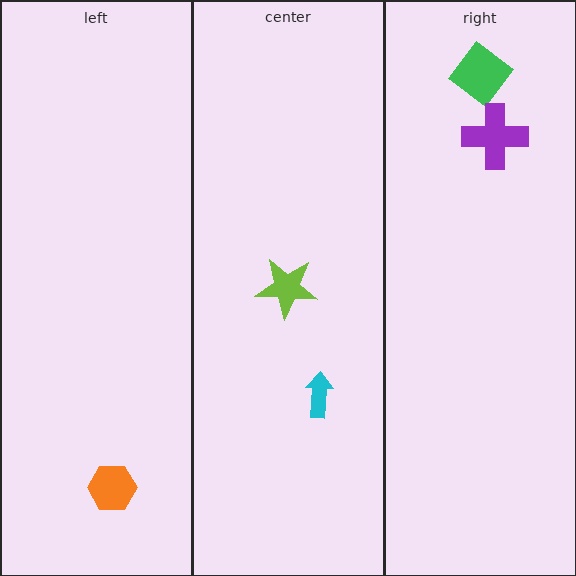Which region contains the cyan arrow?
The center region.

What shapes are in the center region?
The lime star, the cyan arrow.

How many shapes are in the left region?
1.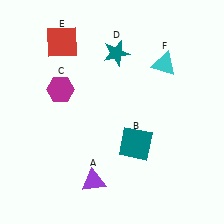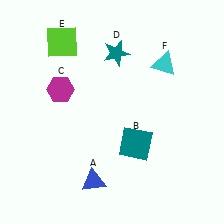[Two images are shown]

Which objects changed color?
A changed from purple to blue. E changed from red to lime.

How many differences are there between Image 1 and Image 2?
There are 2 differences between the two images.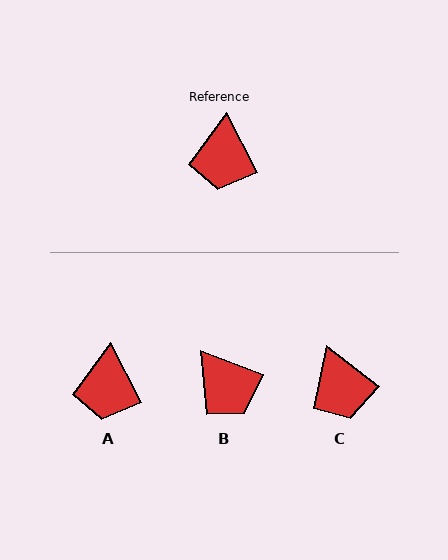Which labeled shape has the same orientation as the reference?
A.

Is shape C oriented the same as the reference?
No, it is off by about 25 degrees.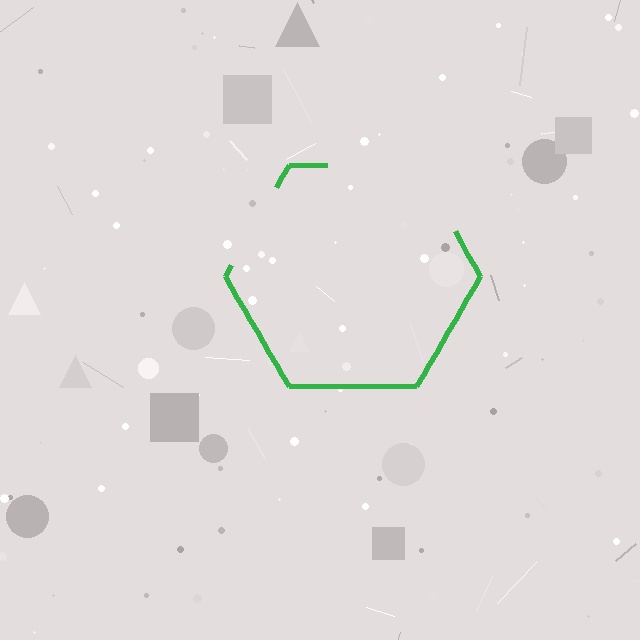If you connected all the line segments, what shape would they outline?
They would outline a hexagon.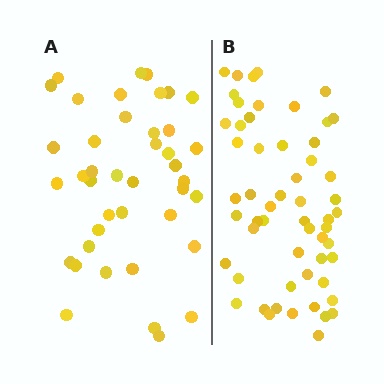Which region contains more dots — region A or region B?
Region B (the right region) has more dots.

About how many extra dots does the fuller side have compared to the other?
Region B has approximately 15 more dots than region A.